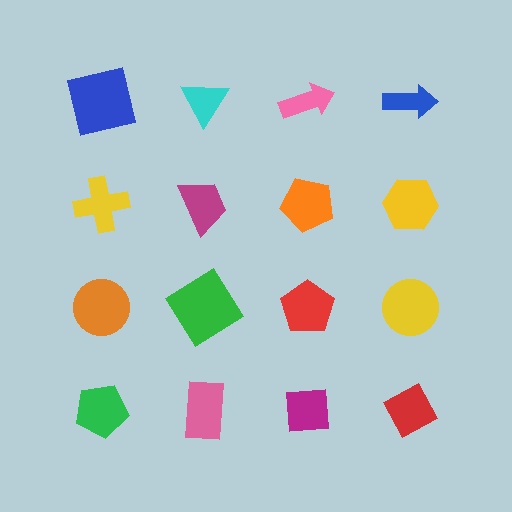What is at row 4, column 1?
A green pentagon.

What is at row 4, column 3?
A magenta square.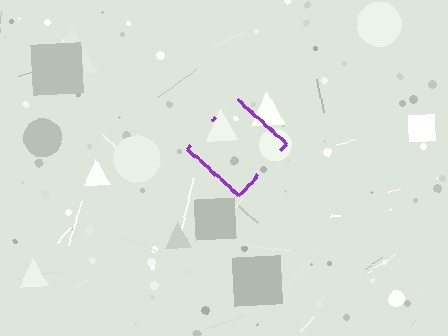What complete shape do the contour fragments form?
The contour fragments form a diamond.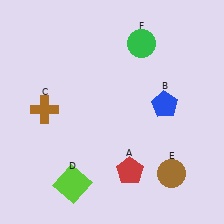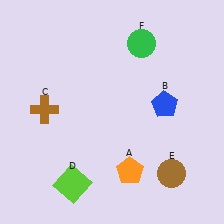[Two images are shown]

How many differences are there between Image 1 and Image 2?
There is 1 difference between the two images.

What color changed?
The pentagon (A) changed from red in Image 1 to orange in Image 2.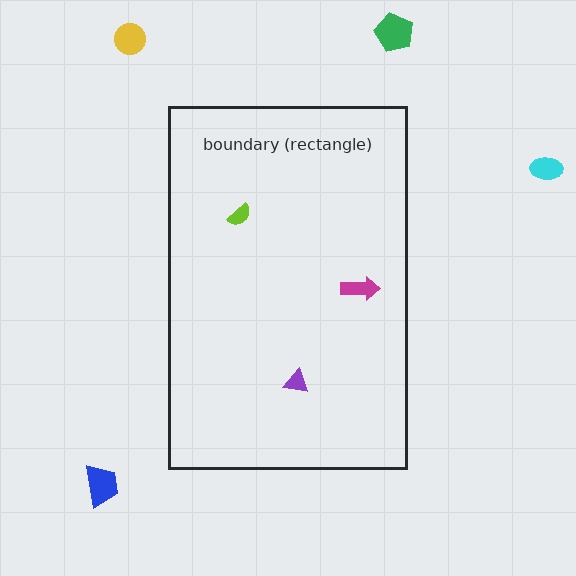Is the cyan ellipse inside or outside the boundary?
Outside.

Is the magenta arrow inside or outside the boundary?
Inside.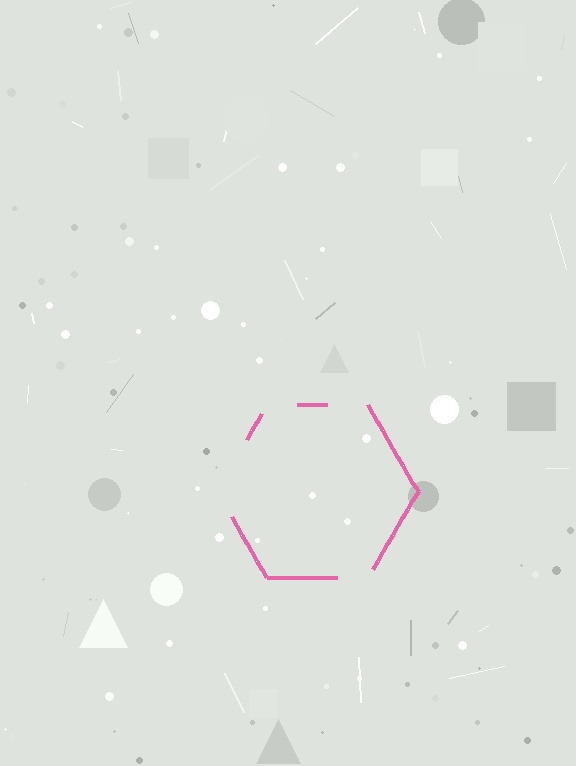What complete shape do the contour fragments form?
The contour fragments form a hexagon.